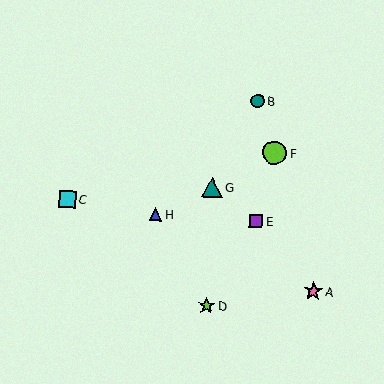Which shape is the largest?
The lime circle (labeled F) is the largest.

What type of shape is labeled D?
Shape D is a lime star.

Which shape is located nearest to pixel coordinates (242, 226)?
The purple square (labeled E) at (256, 221) is nearest to that location.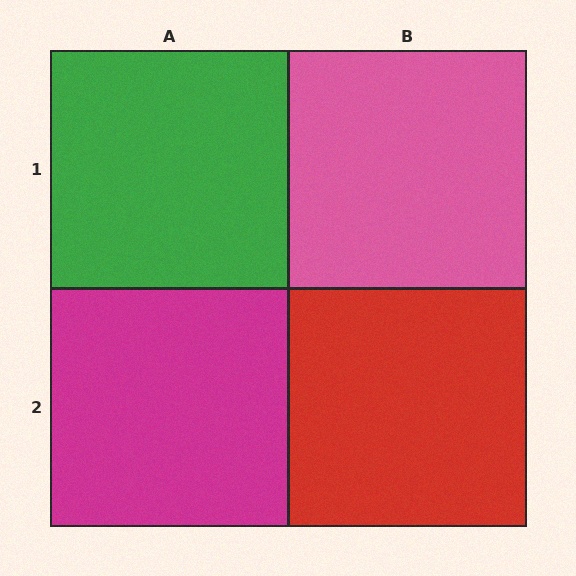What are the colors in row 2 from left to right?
Magenta, red.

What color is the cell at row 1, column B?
Pink.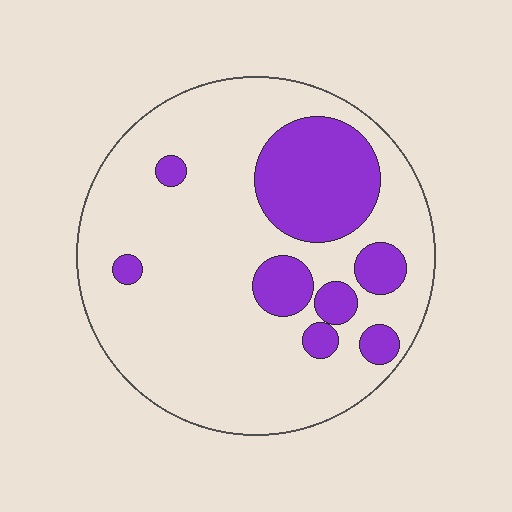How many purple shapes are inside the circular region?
8.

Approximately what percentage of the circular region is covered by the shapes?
Approximately 25%.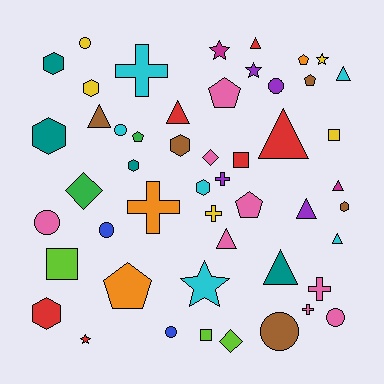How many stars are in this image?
There are 5 stars.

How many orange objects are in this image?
There are 3 orange objects.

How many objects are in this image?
There are 50 objects.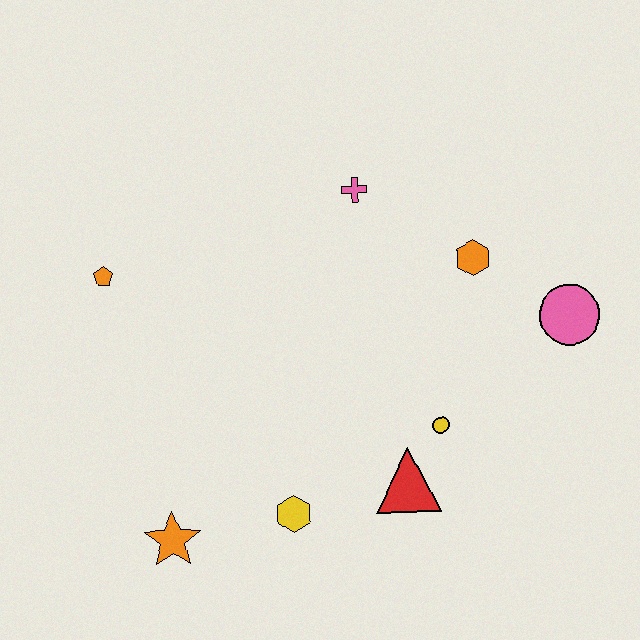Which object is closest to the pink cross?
The orange hexagon is closest to the pink cross.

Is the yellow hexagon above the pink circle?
No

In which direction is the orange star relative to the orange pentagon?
The orange star is below the orange pentagon.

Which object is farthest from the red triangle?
The orange pentagon is farthest from the red triangle.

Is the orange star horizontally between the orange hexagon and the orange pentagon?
Yes